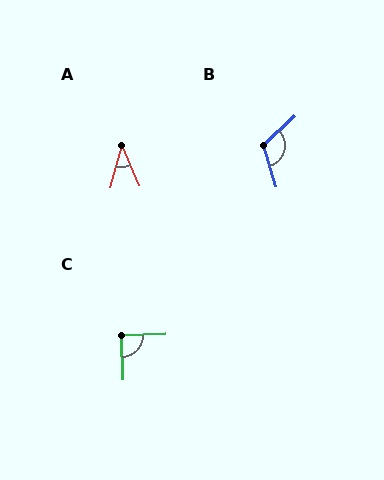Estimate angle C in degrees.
Approximately 90 degrees.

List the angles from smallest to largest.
A (39°), C (90°), B (115°).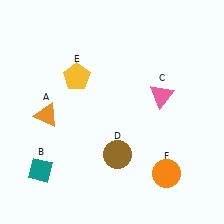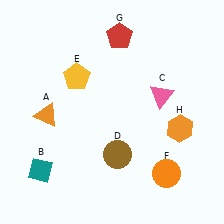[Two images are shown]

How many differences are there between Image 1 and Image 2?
There are 2 differences between the two images.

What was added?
A red pentagon (G), an orange hexagon (H) were added in Image 2.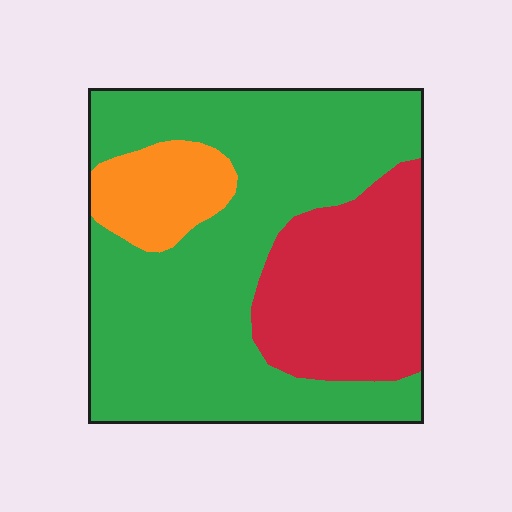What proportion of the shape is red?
Red takes up between a quarter and a half of the shape.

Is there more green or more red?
Green.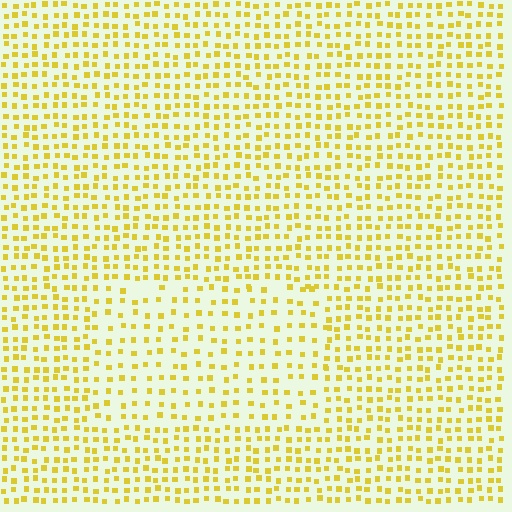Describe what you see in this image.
The image contains small yellow elements arranged at two different densities. A rectangle-shaped region is visible where the elements are less densely packed than the surrounding area.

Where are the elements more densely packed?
The elements are more densely packed outside the rectangle boundary.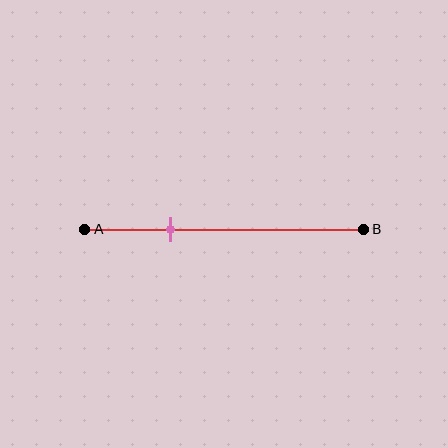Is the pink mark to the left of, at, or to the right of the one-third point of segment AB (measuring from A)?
The pink mark is approximately at the one-third point of segment AB.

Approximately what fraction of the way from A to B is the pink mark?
The pink mark is approximately 30% of the way from A to B.